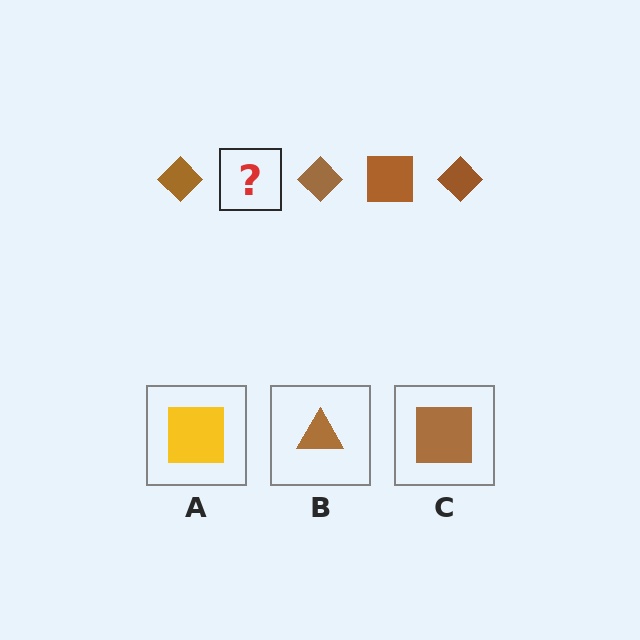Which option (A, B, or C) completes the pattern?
C.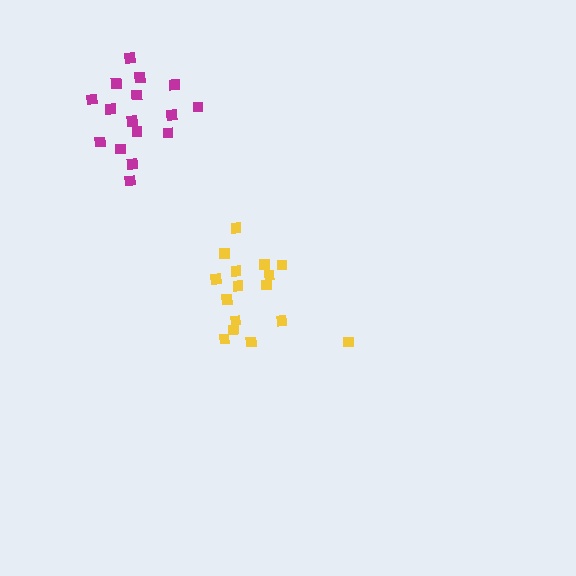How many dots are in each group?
Group 1: 16 dots, Group 2: 16 dots (32 total).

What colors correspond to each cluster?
The clusters are colored: yellow, magenta.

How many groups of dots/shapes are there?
There are 2 groups.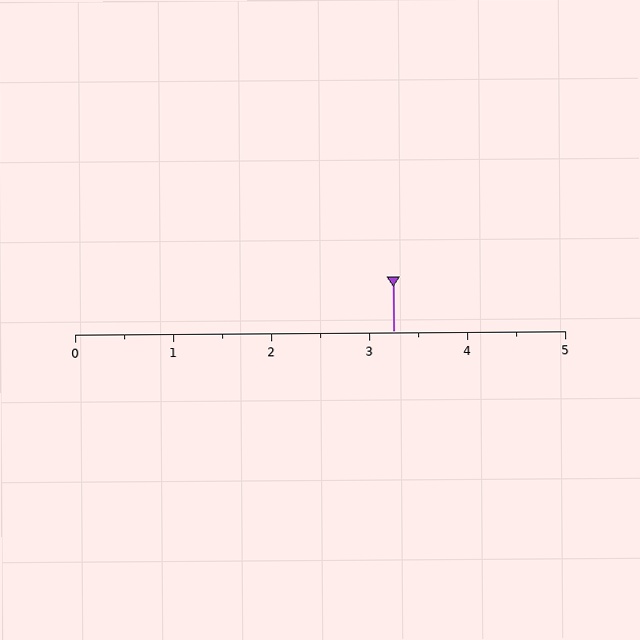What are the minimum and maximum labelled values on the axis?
The axis runs from 0 to 5.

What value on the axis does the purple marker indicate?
The marker indicates approximately 3.2.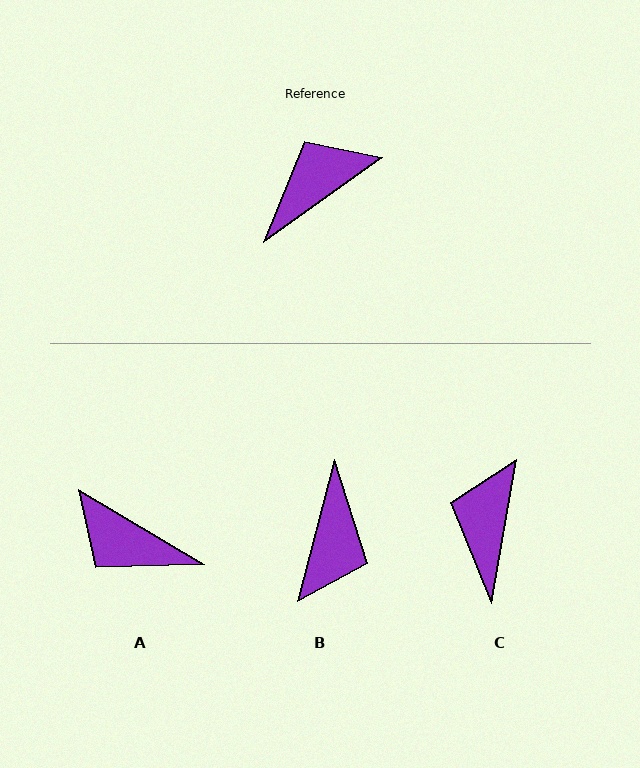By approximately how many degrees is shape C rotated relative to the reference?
Approximately 45 degrees counter-clockwise.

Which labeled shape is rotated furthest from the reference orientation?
B, about 140 degrees away.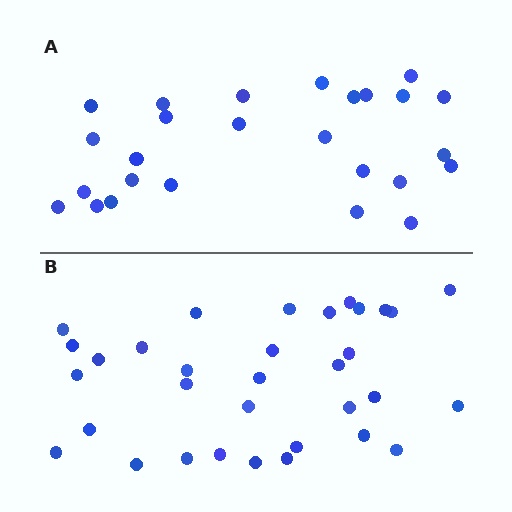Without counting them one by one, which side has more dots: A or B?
Region B (the bottom region) has more dots.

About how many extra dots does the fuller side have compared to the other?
Region B has roughly 8 or so more dots than region A.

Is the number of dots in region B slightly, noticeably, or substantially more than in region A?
Region B has noticeably more, but not dramatically so. The ratio is roughly 1.3 to 1.